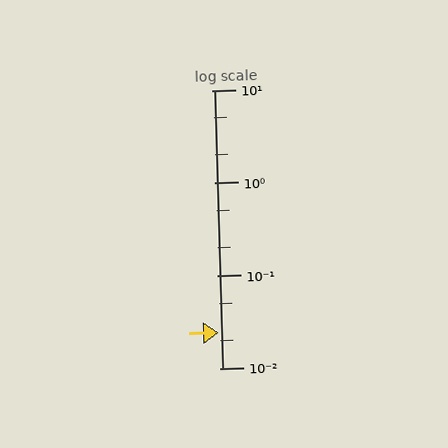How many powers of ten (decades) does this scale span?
The scale spans 3 decades, from 0.01 to 10.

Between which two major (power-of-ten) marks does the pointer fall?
The pointer is between 0.01 and 0.1.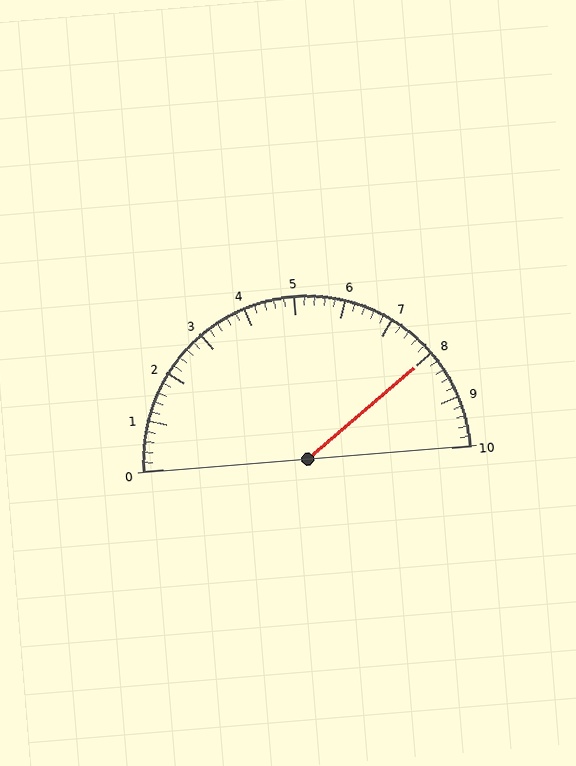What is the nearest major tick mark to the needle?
The nearest major tick mark is 8.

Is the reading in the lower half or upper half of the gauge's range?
The reading is in the upper half of the range (0 to 10).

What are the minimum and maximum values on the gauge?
The gauge ranges from 0 to 10.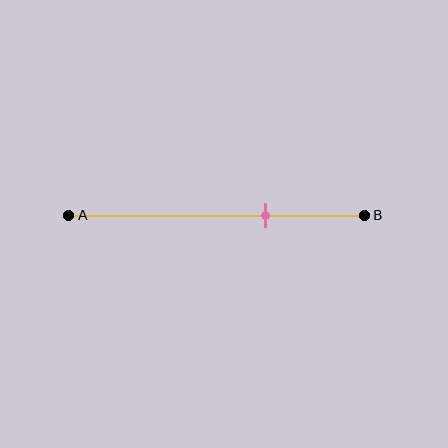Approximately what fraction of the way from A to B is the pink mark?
The pink mark is approximately 65% of the way from A to B.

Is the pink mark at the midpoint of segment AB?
No, the mark is at about 65% from A, not at the 50% midpoint.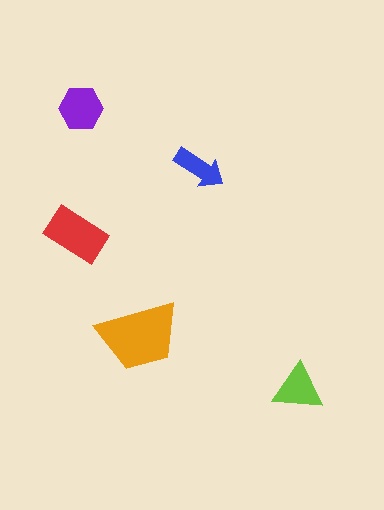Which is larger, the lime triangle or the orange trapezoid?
The orange trapezoid.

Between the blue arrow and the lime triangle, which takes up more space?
The lime triangle.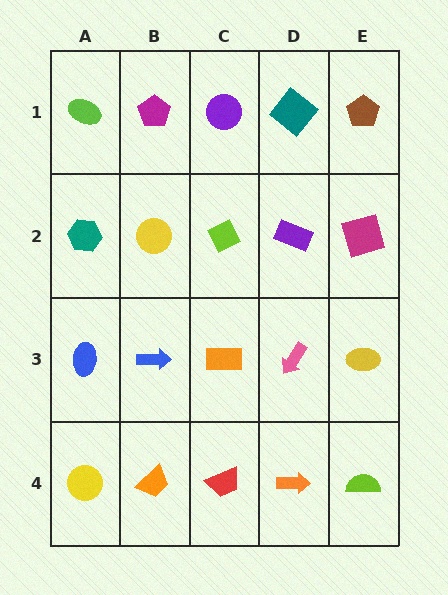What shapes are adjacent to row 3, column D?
A purple rectangle (row 2, column D), an orange arrow (row 4, column D), an orange rectangle (row 3, column C), a yellow ellipse (row 3, column E).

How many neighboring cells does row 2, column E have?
3.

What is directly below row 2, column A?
A blue ellipse.